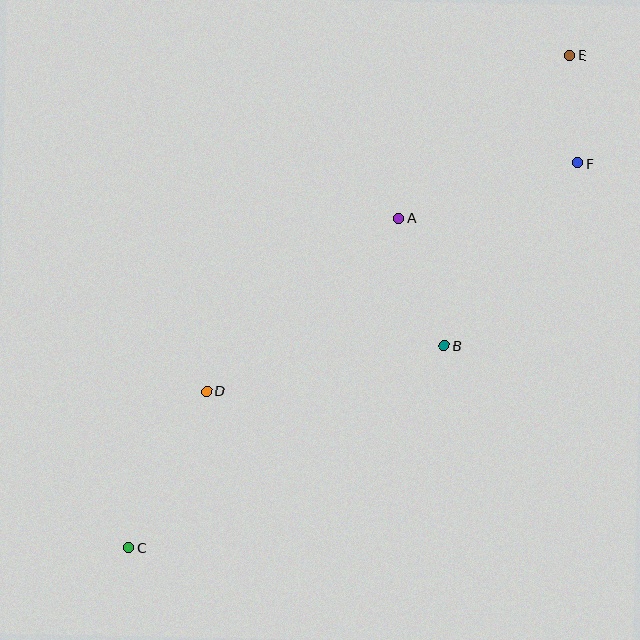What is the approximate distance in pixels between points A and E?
The distance between A and E is approximately 236 pixels.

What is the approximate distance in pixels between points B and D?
The distance between B and D is approximately 242 pixels.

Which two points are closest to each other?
Points E and F are closest to each other.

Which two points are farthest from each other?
Points C and E are farthest from each other.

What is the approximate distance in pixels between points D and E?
The distance between D and E is approximately 494 pixels.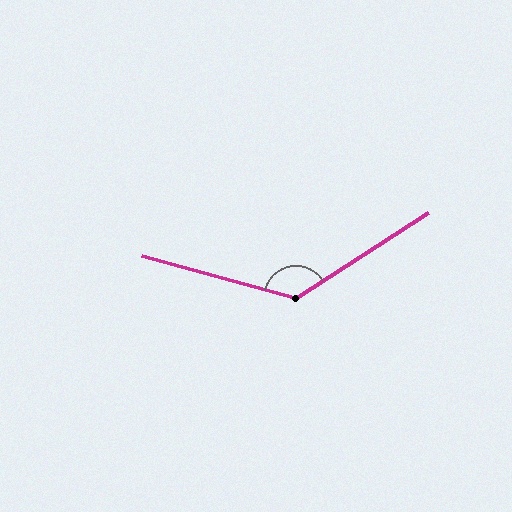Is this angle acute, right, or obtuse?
It is obtuse.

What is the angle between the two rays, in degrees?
Approximately 132 degrees.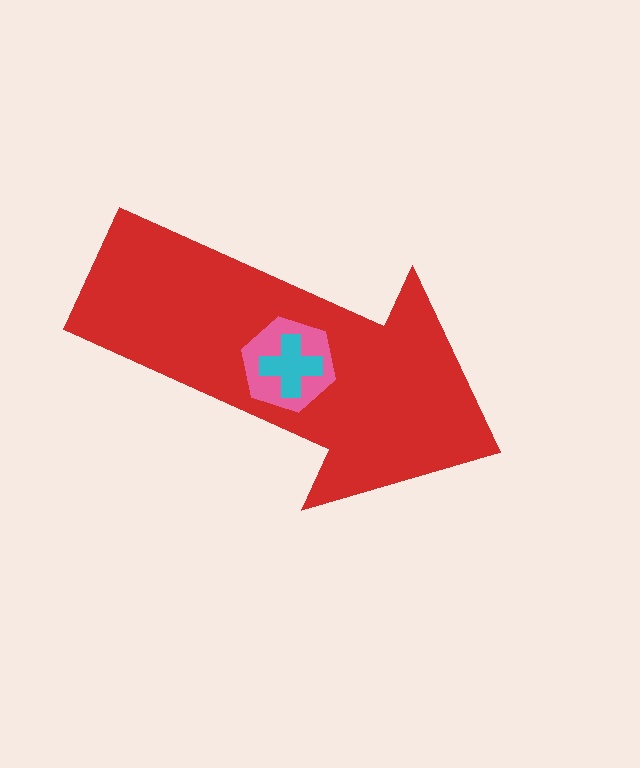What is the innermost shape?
The cyan cross.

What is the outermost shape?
The red arrow.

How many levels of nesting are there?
3.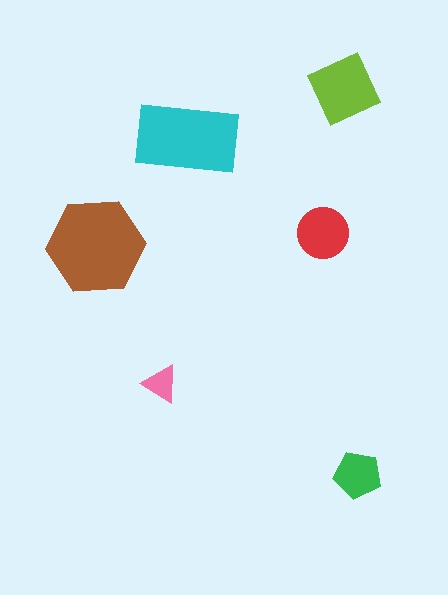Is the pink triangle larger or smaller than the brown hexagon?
Smaller.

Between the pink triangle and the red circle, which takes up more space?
The red circle.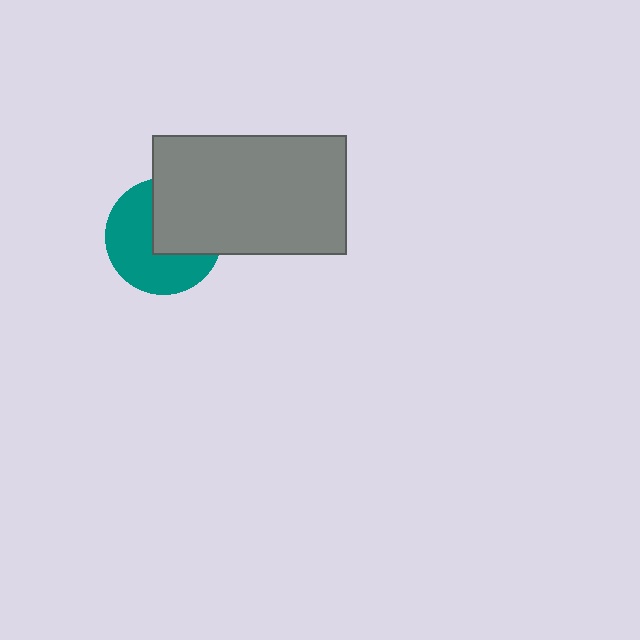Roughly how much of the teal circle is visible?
About half of it is visible (roughly 56%).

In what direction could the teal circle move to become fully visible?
The teal circle could move toward the lower-left. That would shift it out from behind the gray rectangle entirely.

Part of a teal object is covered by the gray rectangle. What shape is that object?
It is a circle.